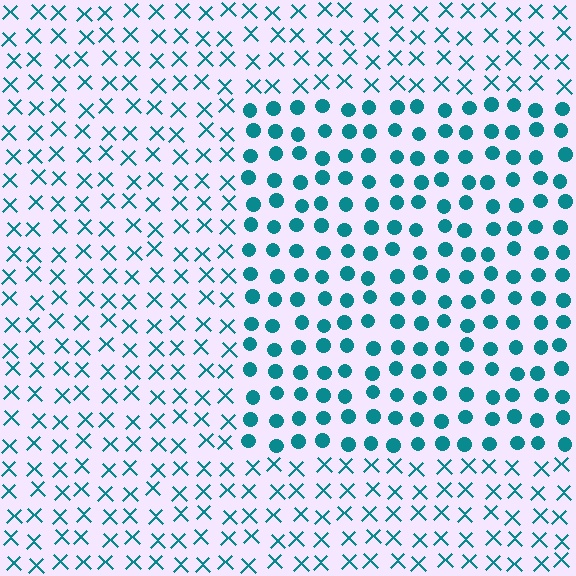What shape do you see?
I see a rectangle.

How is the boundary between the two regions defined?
The boundary is defined by a change in element shape: circles inside vs. X marks outside. All elements share the same color and spacing.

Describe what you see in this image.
The image is filled with small teal elements arranged in a uniform grid. A rectangle-shaped region contains circles, while the surrounding area contains X marks. The boundary is defined purely by the change in element shape.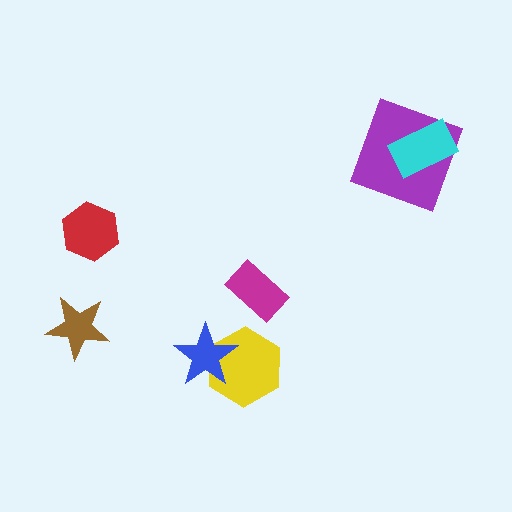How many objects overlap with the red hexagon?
0 objects overlap with the red hexagon.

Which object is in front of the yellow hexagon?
The blue star is in front of the yellow hexagon.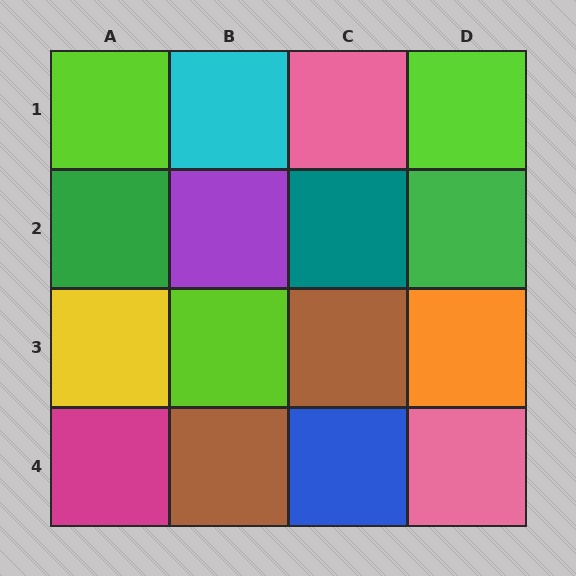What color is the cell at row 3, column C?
Brown.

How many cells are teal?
1 cell is teal.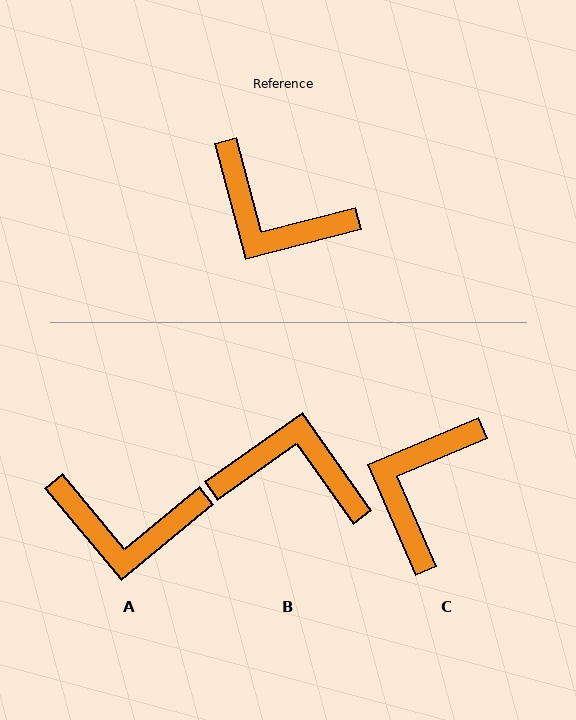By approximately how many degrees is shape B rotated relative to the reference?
Approximately 160 degrees clockwise.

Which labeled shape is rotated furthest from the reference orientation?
B, about 160 degrees away.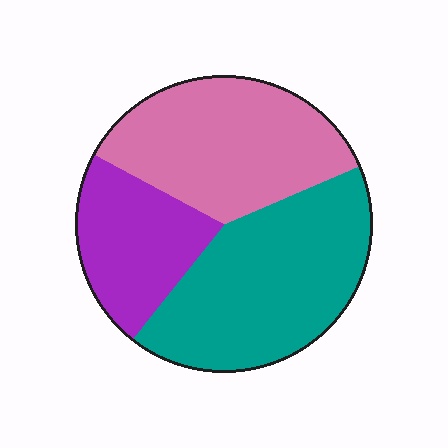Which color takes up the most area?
Teal, at roughly 40%.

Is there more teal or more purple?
Teal.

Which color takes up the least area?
Purple, at roughly 20%.